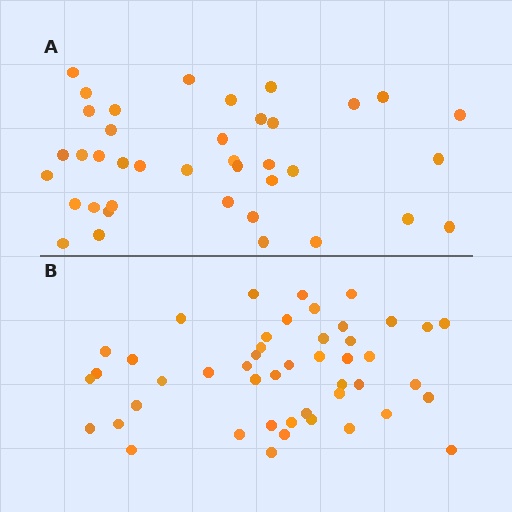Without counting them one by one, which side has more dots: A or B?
Region B (the bottom region) has more dots.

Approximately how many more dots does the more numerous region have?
Region B has roughly 8 or so more dots than region A.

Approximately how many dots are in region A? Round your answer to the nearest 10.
About 40 dots. (The exact count is 39, which rounds to 40.)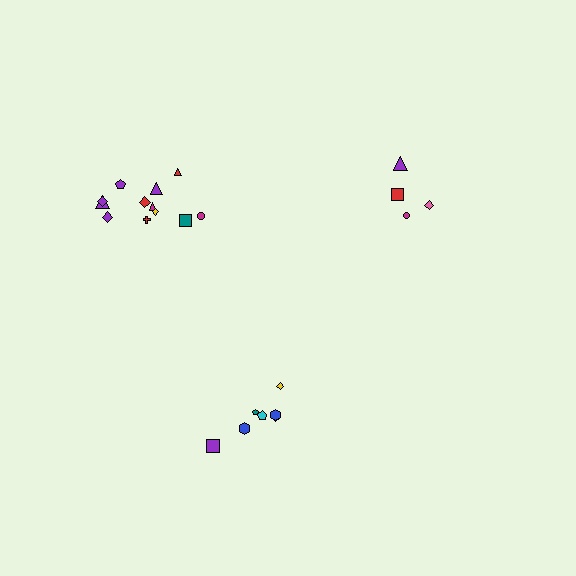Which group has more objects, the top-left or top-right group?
The top-left group.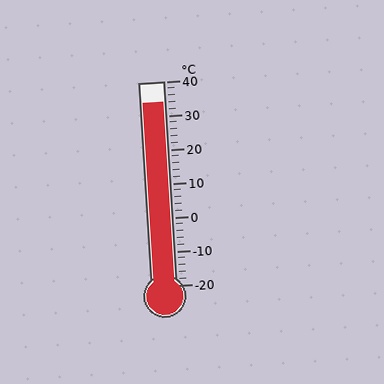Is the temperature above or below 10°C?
The temperature is above 10°C.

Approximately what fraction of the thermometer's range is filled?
The thermometer is filled to approximately 90% of its range.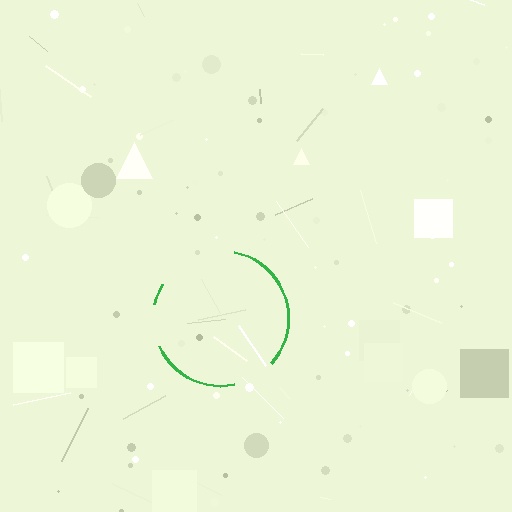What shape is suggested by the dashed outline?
The dashed outline suggests a circle.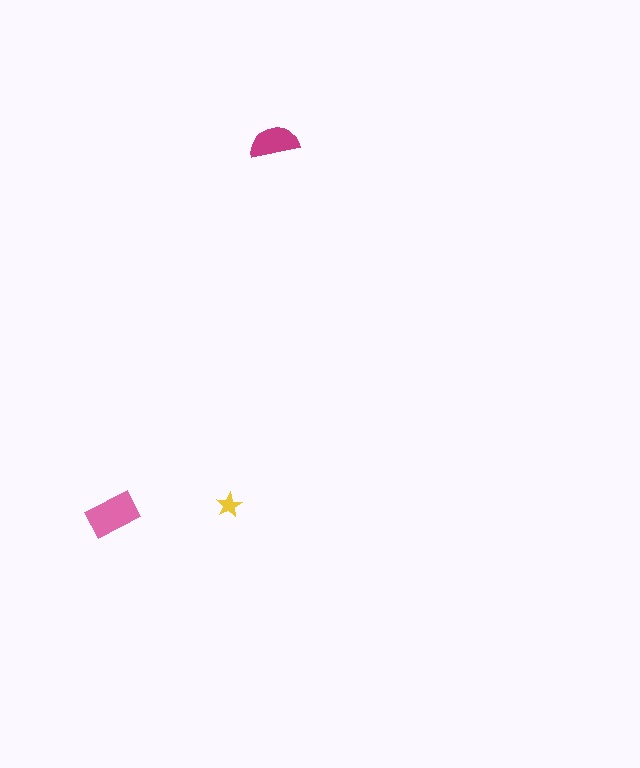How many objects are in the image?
There are 3 objects in the image.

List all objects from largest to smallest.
The pink rectangle, the magenta semicircle, the yellow star.